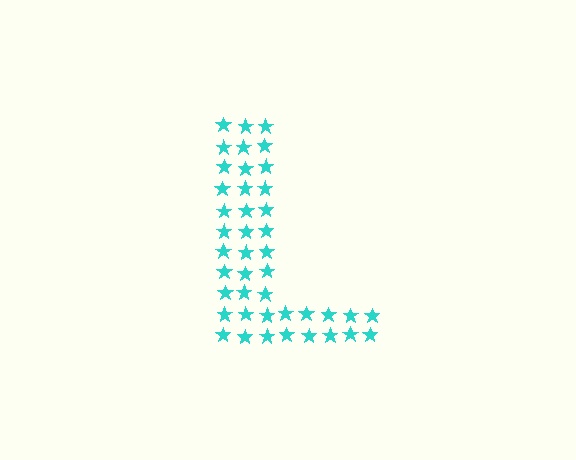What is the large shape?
The large shape is the letter L.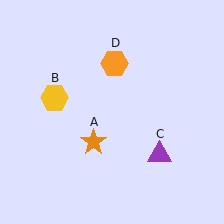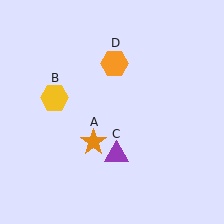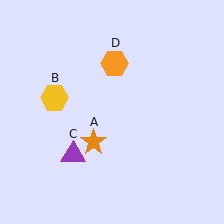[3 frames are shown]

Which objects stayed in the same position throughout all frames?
Orange star (object A) and yellow hexagon (object B) and orange hexagon (object D) remained stationary.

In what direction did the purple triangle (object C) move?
The purple triangle (object C) moved left.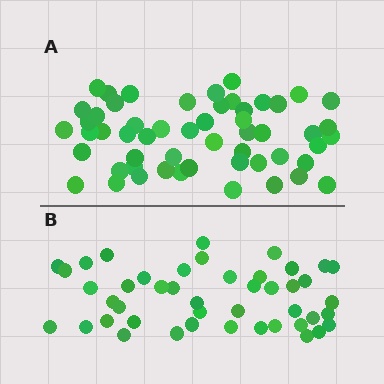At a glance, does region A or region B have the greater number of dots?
Region A (the top region) has more dots.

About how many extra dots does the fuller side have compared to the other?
Region A has roughly 8 or so more dots than region B.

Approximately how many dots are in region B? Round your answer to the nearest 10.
About 40 dots. (The exact count is 45, which rounds to 40.)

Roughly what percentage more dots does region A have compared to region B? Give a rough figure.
About 20% more.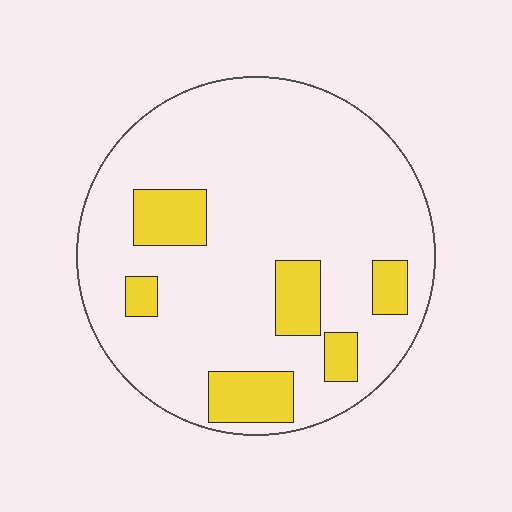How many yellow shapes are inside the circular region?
6.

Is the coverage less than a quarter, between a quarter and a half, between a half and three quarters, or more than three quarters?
Less than a quarter.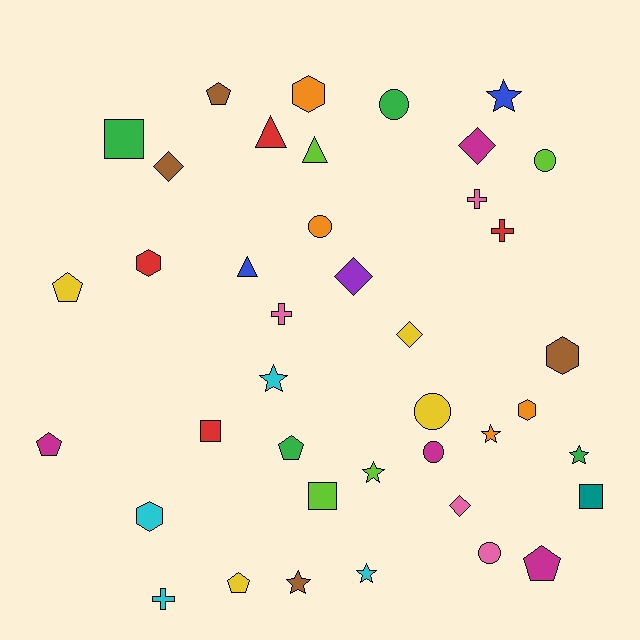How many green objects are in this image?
There are 4 green objects.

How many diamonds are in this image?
There are 5 diamonds.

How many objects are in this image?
There are 40 objects.